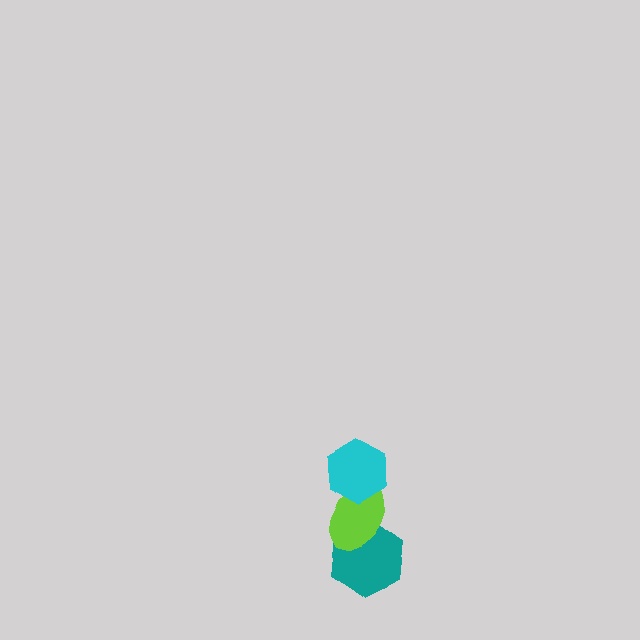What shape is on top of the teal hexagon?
The lime ellipse is on top of the teal hexagon.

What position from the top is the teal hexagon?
The teal hexagon is 3rd from the top.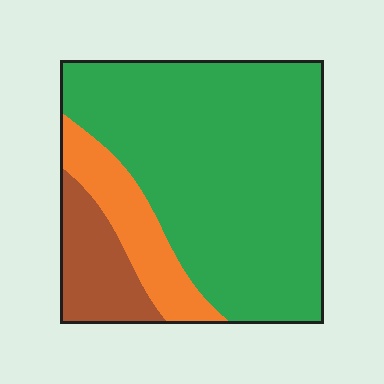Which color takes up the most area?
Green, at roughly 70%.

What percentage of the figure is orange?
Orange takes up about one sixth (1/6) of the figure.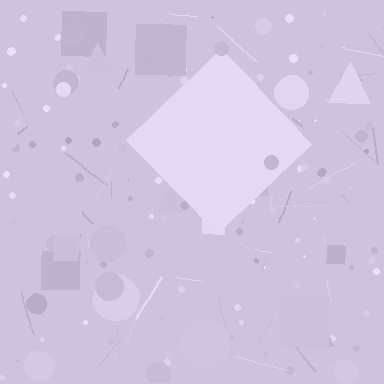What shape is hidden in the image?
A diamond is hidden in the image.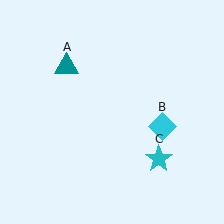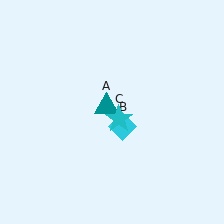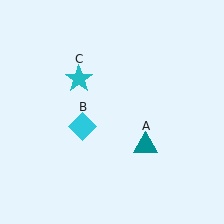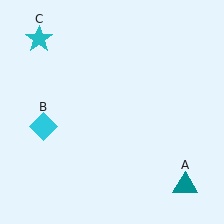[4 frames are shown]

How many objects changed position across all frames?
3 objects changed position: teal triangle (object A), cyan diamond (object B), cyan star (object C).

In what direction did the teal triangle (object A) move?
The teal triangle (object A) moved down and to the right.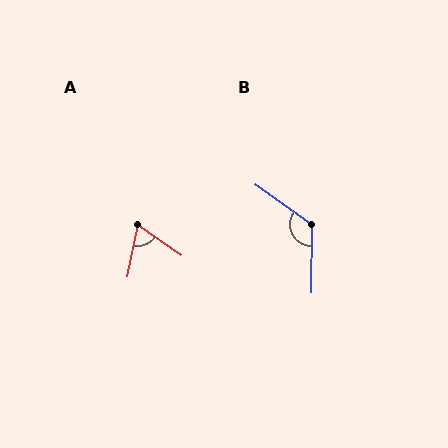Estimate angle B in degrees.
Approximately 125 degrees.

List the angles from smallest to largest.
A (66°), B (125°).